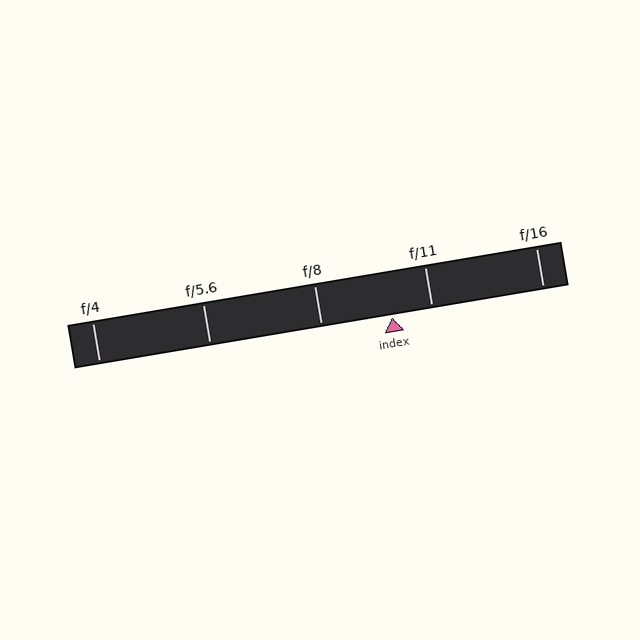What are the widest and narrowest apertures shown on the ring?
The widest aperture shown is f/4 and the narrowest is f/16.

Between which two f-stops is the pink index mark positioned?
The index mark is between f/8 and f/11.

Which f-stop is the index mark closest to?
The index mark is closest to f/11.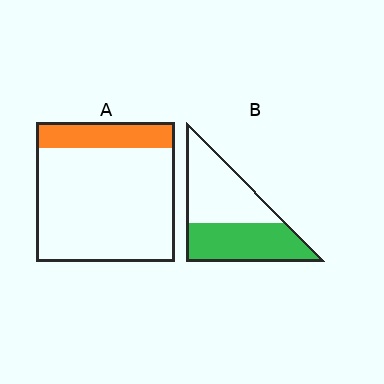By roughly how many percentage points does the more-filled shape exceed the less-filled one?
By roughly 30 percentage points (B over A).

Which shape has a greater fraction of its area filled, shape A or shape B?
Shape B.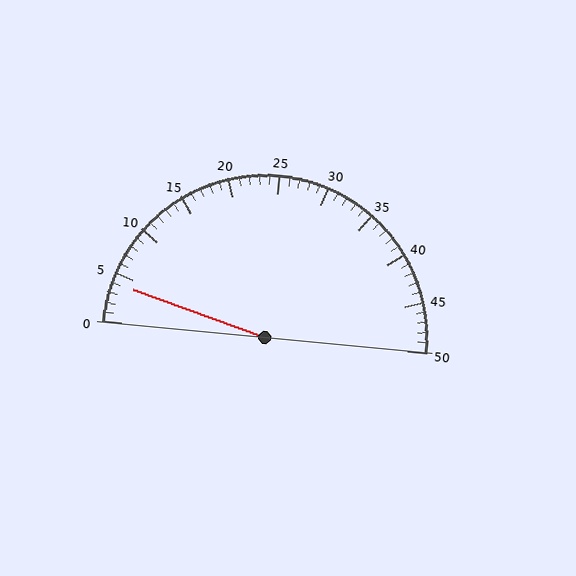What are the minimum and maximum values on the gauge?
The gauge ranges from 0 to 50.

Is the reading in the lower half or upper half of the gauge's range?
The reading is in the lower half of the range (0 to 50).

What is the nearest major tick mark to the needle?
The nearest major tick mark is 5.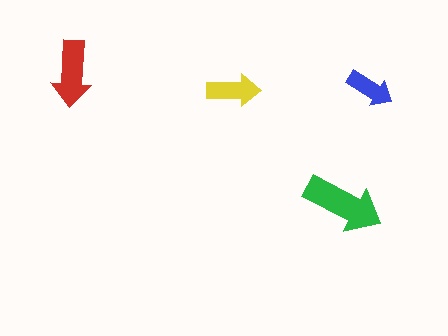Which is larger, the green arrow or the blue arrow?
The green one.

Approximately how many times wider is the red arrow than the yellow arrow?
About 1.5 times wider.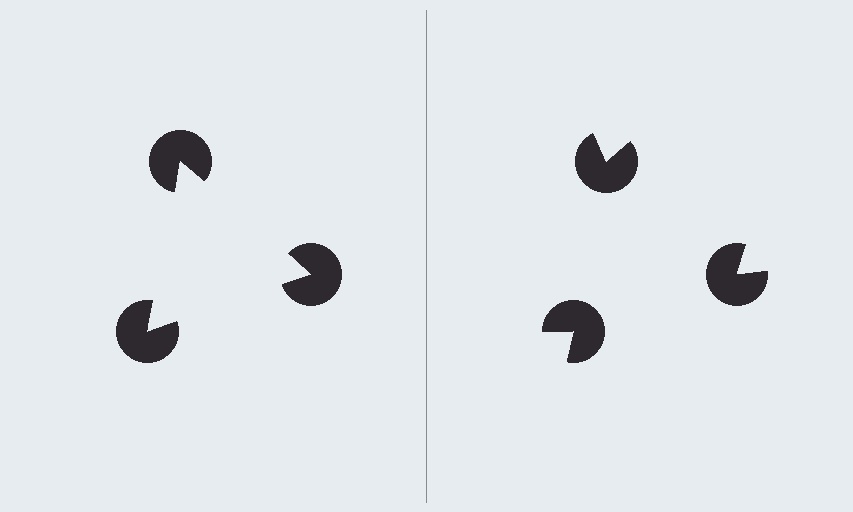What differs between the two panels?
The pac-man discs are positioned identically on both sides; only the wedge orientations differ. On the left they align to a triangle; on the right they are misaligned.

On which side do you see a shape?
An illusory triangle appears on the left side. On the right side the wedge cuts are rotated, so no coherent shape forms.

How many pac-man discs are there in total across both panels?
6 — 3 on each side.